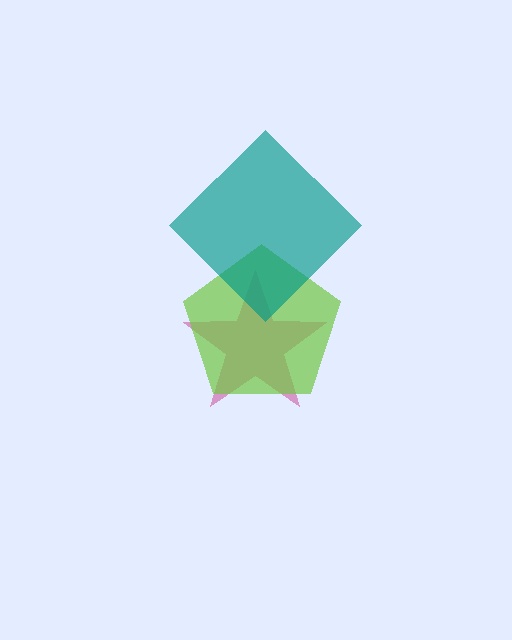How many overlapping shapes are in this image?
There are 3 overlapping shapes in the image.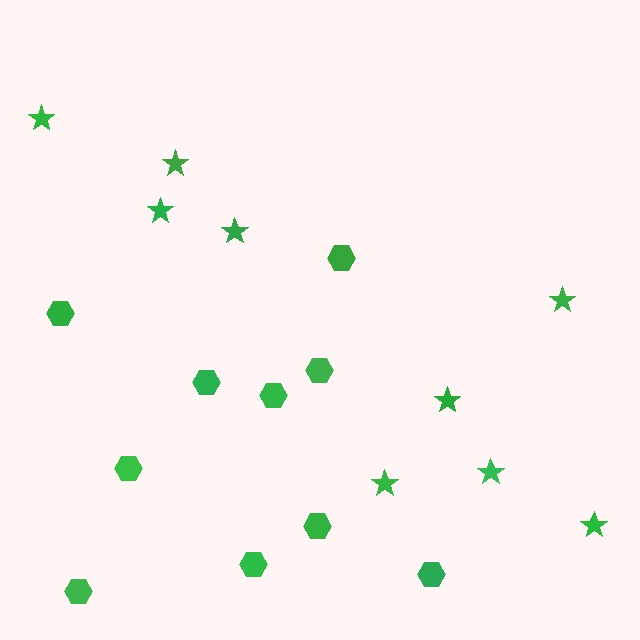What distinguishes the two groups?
There are 2 groups: one group of hexagons (10) and one group of stars (9).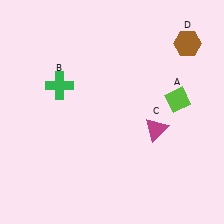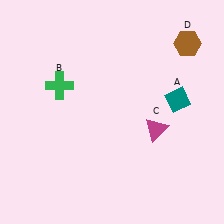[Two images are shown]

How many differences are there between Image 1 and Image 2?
There is 1 difference between the two images.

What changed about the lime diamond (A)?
In Image 1, A is lime. In Image 2, it changed to teal.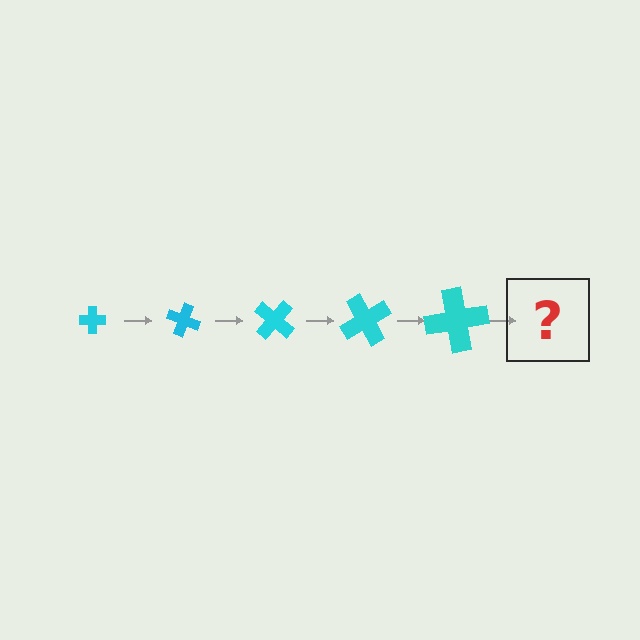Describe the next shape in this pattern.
It should be a cross, larger than the previous one and rotated 100 degrees from the start.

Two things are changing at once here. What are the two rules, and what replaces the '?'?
The two rules are that the cross grows larger each step and it rotates 20 degrees each step. The '?' should be a cross, larger than the previous one and rotated 100 degrees from the start.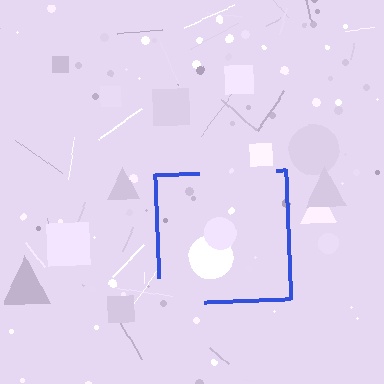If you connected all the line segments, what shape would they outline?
They would outline a square.